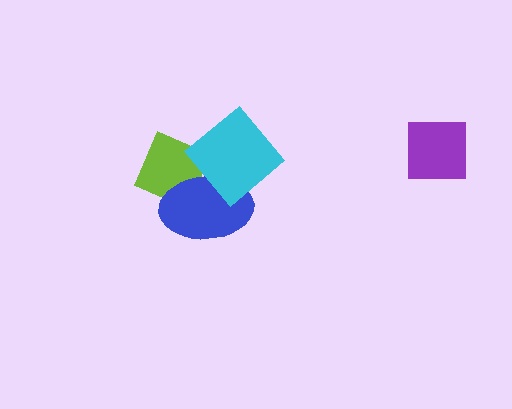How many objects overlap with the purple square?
0 objects overlap with the purple square.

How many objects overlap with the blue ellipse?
2 objects overlap with the blue ellipse.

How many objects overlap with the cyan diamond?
2 objects overlap with the cyan diamond.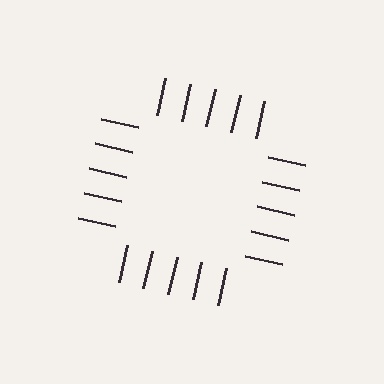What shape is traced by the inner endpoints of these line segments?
An illusory square — the line segments terminate on its edges but no continuous stroke is drawn.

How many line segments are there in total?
20 — 5 along each of the 4 edges.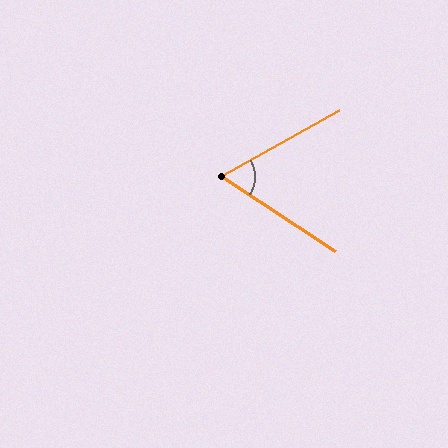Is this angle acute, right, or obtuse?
It is acute.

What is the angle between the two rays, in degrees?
Approximately 62 degrees.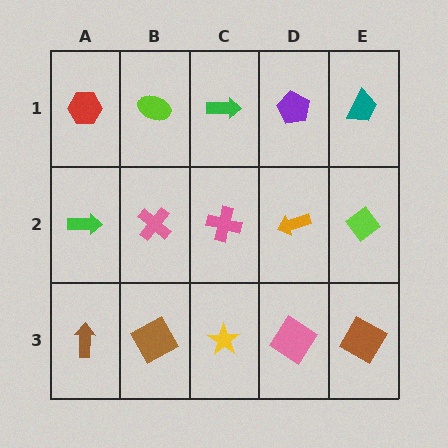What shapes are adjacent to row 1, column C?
A pink cross (row 2, column C), a lime ellipse (row 1, column B), a purple pentagon (row 1, column D).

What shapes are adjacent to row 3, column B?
A pink cross (row 2, column B), a brown arrow (row 3, column A), a yellow star (row 3, column C).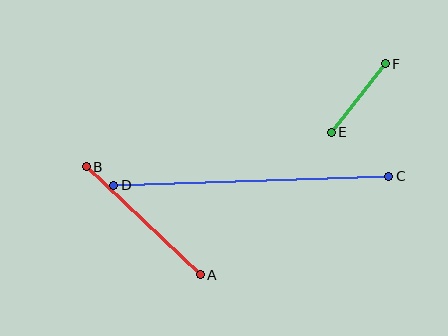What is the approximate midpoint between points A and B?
The midpoint is at approximately (143, 221) pixels.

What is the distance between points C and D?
The distance is approximately 275 pixels.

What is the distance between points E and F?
The distance is approximately 87 pixels.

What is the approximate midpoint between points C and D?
The midpoint is at approximately (251, 181) pixels.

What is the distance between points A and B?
The distance is approximately 157 pixels.